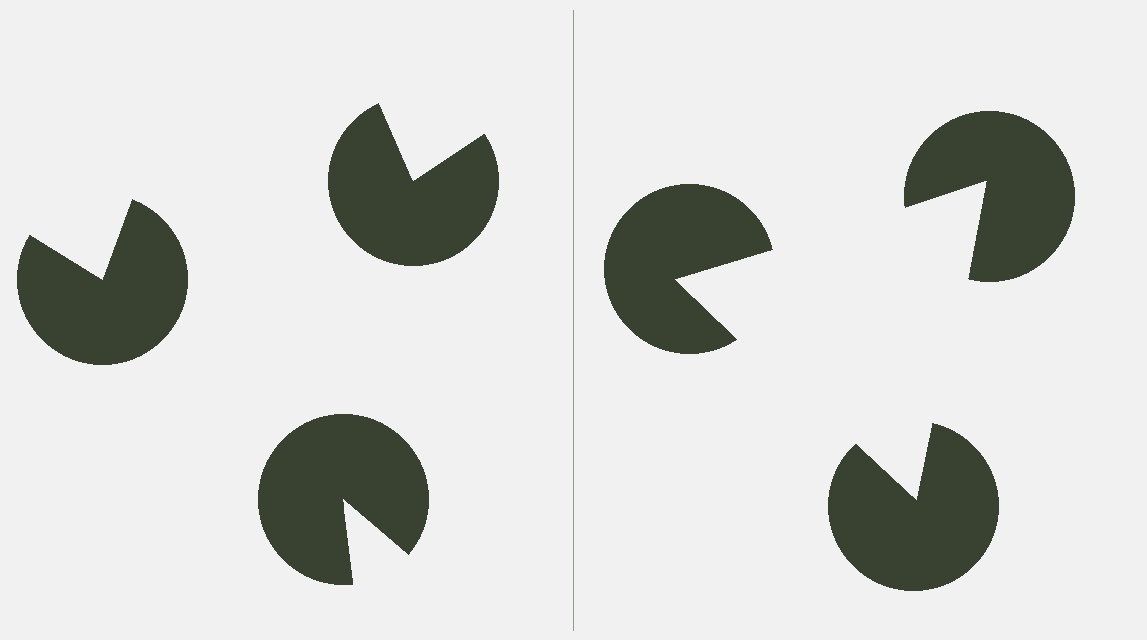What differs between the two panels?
The pac-man discs are positioned identically on both sides; only the wedge orientations differ. On the right they align to a triangle; on the left they are misaligned.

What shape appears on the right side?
An illusory triangle.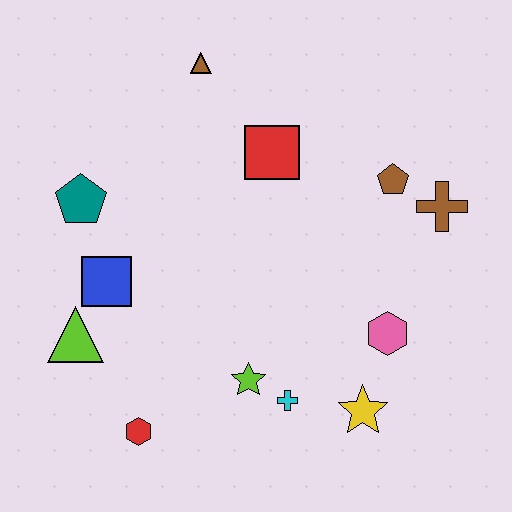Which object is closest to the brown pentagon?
The brown cross is closest to the brown pentagon.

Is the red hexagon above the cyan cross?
No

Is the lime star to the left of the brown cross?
Yes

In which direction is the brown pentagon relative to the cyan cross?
The brown pentagon is above the cyan cross.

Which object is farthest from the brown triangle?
The yellow star is farthest from the brown triangle.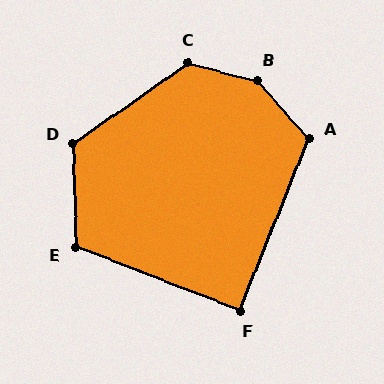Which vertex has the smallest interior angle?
F, at approximately 90 degrees.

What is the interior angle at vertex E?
Approximately 113 degrees (obtuse).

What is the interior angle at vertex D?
Approximately 123 degrees (obtuse).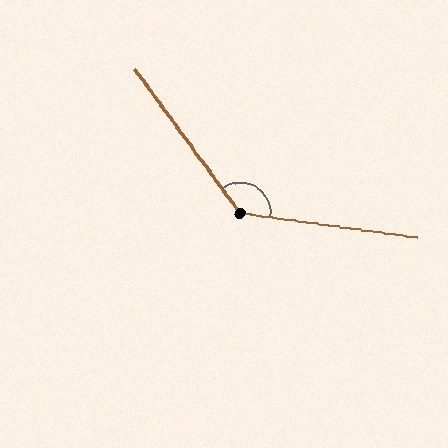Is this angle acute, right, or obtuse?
It is obtuse.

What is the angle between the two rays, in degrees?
Approximately 134 degrees.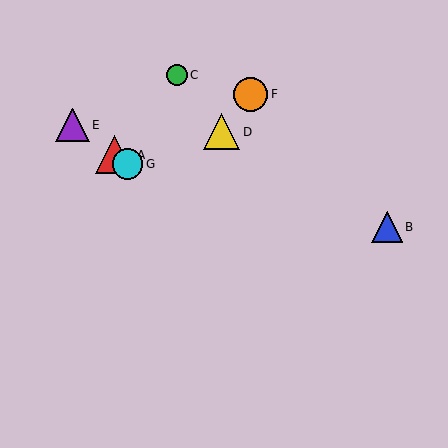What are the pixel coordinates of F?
Object F is at (251, 94).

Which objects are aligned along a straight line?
Objects A, E, G are aligned along a straight line.